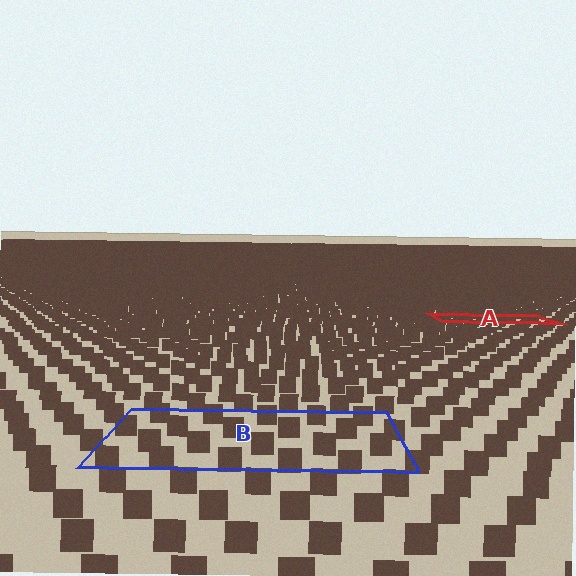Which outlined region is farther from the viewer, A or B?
Region A is farther from the viewer — the texture elements inside it appear smaller and more densely packed.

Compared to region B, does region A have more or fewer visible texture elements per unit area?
Region A has more texture elements per unit area — they are packed more densely because it is farther away.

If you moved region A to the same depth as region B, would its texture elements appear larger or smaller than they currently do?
They would appear larger. At a closer depth, the same texture elements are projected at a bigger on-screen size.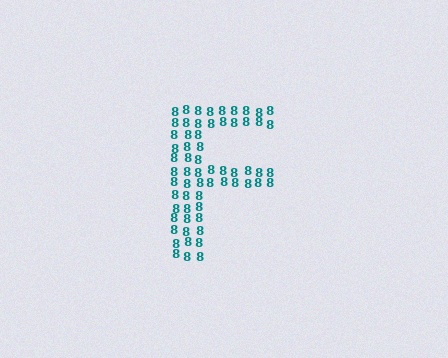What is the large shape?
The large shape is the letter F.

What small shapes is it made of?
It is made of small digit 8's.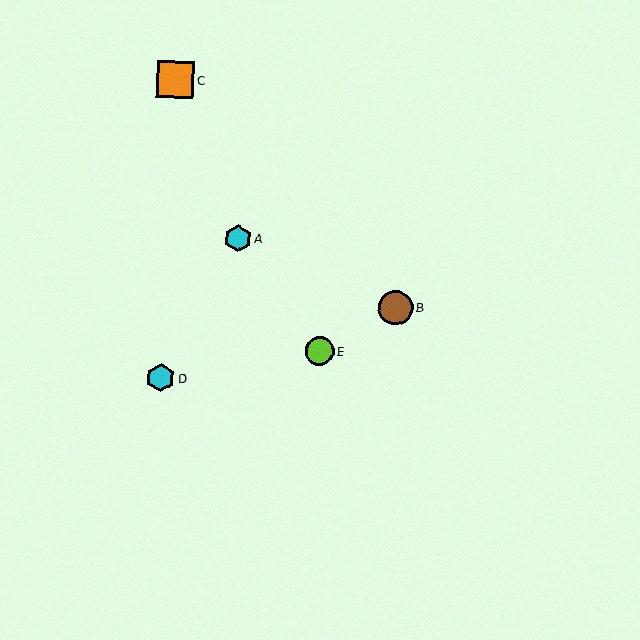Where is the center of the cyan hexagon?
The center of the cyan hexagon is at (238, 239).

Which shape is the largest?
The orange square (labeled C) is the largest.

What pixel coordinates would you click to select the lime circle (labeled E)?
Click at (319, 351) to select the lime circle E.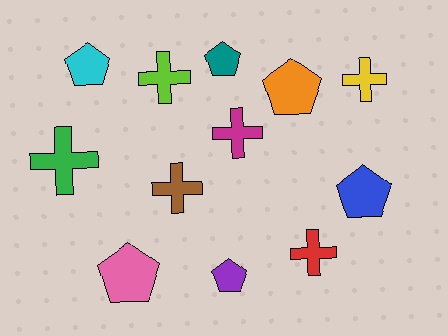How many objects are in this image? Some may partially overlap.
There are 12 objects.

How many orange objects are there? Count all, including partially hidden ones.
There is 1 orange object.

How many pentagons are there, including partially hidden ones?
There are 6 pentagons.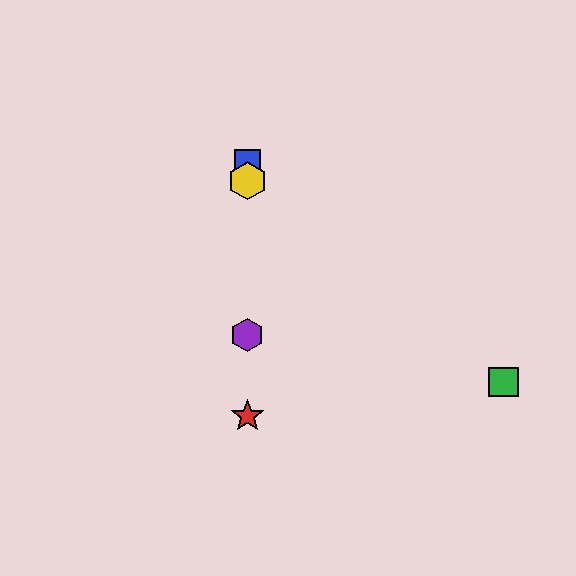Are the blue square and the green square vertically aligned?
No, the blue square is at x≈247 and the green square is at x≈504.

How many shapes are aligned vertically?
4 shapes (the red star, the blue square, the yellow hexagon, the purple hexagon) are aligned vertically.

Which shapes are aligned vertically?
The red star, the blue square, the yellow hexagon, the purple hexagon are aligned vertically.